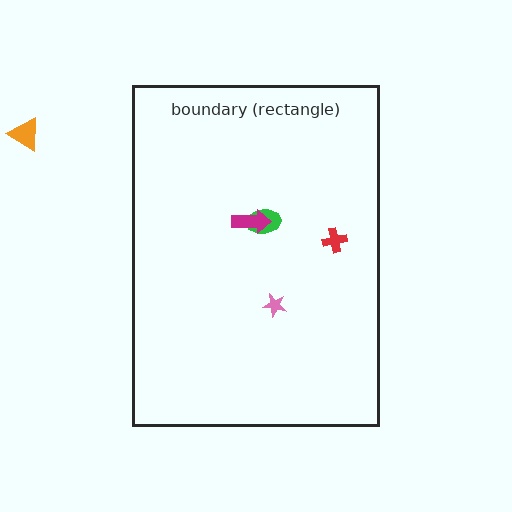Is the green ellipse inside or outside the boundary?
Inside.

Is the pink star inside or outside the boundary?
Inside.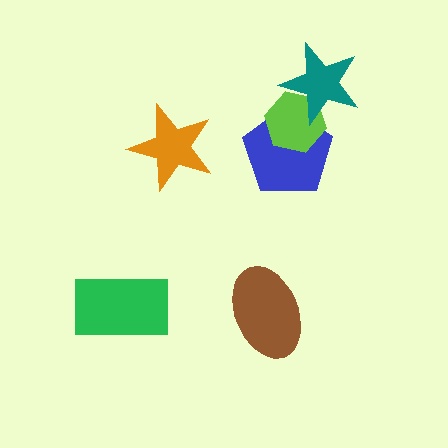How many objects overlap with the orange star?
0 objects overlap with the orange star.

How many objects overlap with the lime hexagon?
2 objects overlap with the lime hexagon.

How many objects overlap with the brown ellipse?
0 objects overlap with the brown ellipse.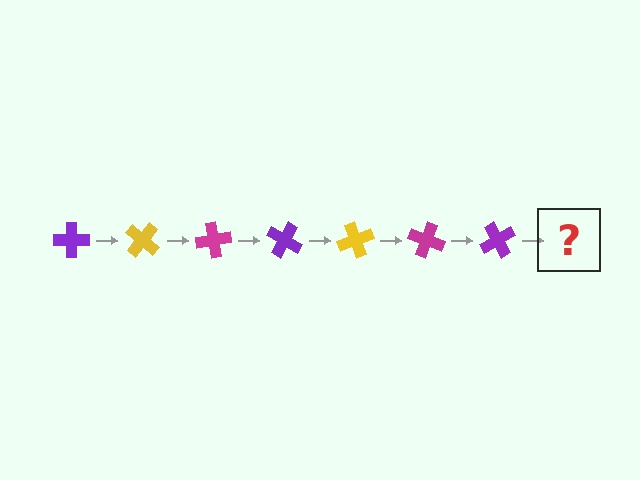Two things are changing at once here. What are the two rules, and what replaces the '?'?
The two rules are that it rotates 40 degrees each step and the color cycles through purple, yellow, and magenta. The '?' should be a yellow cross, rotated 280 degrees from the start.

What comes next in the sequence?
The next element should be a yellow cross, rotated 280 degrees from the start.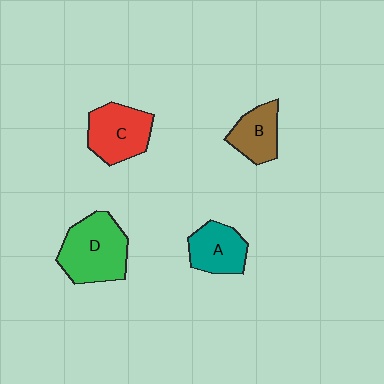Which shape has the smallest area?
Shape B (brown).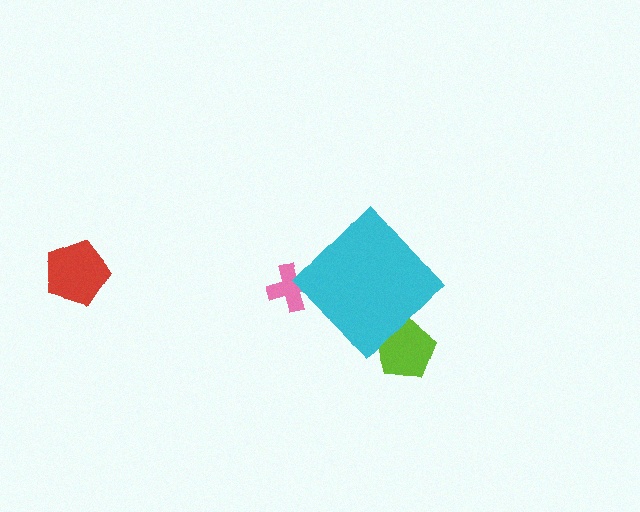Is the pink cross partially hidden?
Yes, the pink cross is partially hidden behind the cyan diamond.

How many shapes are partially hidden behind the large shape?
2 shapes are partially hidden.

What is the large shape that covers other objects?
A cyan diamond.